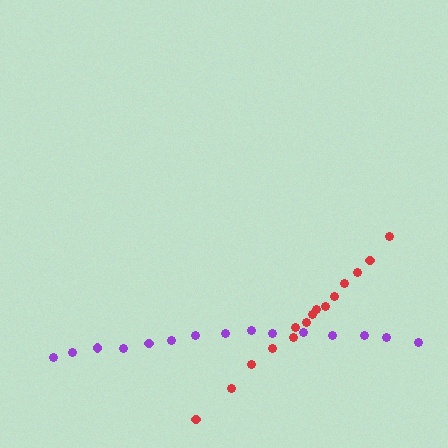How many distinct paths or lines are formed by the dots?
There are 2 distinct paths.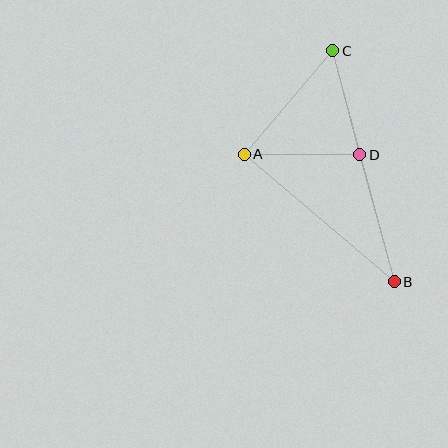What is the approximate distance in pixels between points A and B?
The distance between A and B is approximately 197 pixels.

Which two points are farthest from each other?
Points B and C are farthest from each other.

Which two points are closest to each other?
Points C and D are closest to each other.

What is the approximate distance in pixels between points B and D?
The distance between B and D is approximately 132 pixels.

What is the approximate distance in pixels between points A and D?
The distance between A and D is approximately 115 pixels.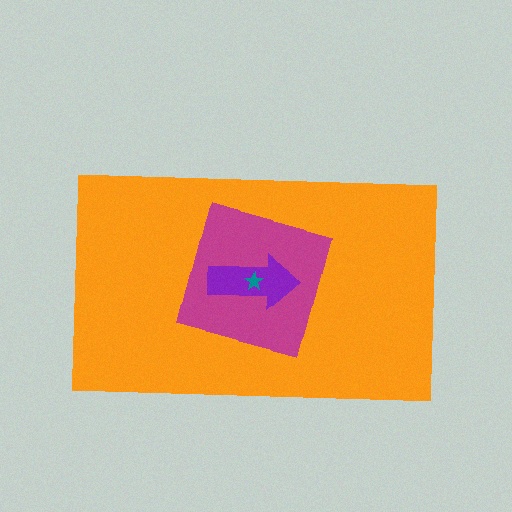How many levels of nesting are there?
4.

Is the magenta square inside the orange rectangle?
Yes.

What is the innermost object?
The teal star.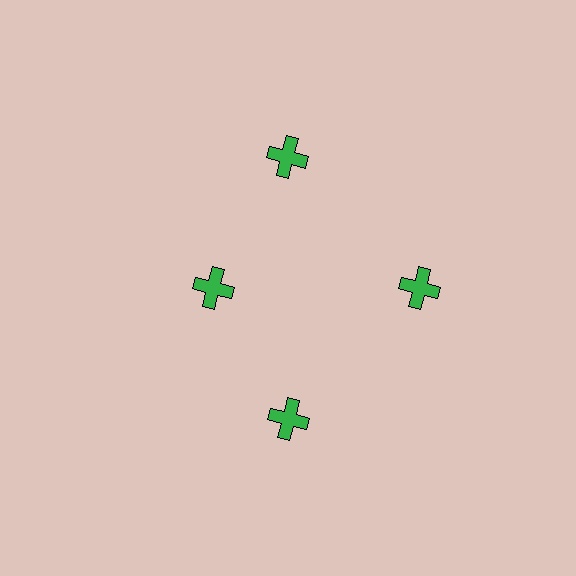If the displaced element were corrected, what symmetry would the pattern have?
It would have 4-fold rotational symmetry — the pattern would map onto itself every 90 degrees.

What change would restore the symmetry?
The symmetry would be restored by moving it outward, back onto the ring so that all 4 crosses sit at equal angles and equal distance from the center.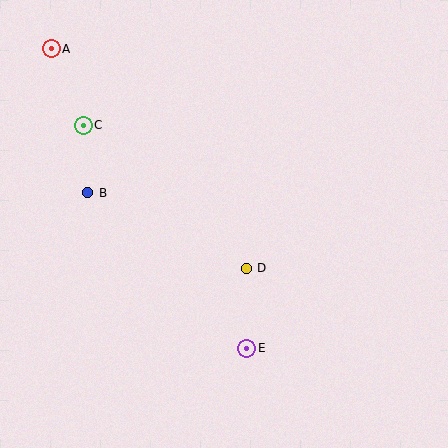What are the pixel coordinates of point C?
Point C is at (83, 125).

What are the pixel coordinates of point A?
Point A is at (51, 49).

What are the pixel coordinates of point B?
Point B is at (88, 193).